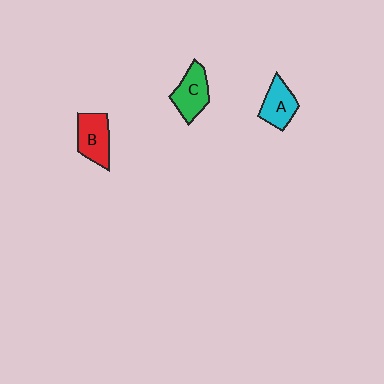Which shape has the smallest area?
Shape A (cyan).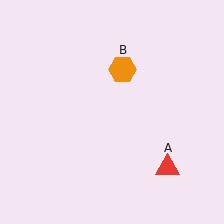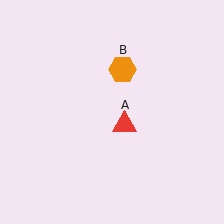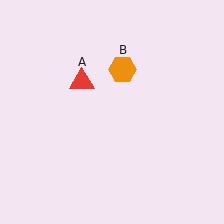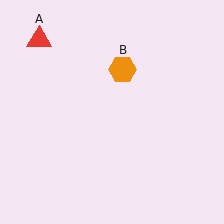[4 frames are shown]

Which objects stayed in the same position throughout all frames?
Orange hexagon (object B) remained stationary.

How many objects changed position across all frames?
1 object changed position: red triangle (object A).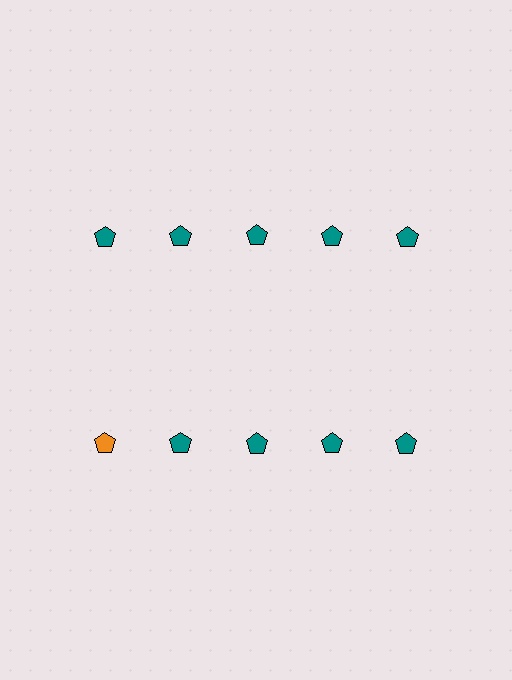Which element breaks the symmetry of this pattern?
The orange pentagon in the second row, leftmost column breaks the symmetry. All other shapes are teal pentagons.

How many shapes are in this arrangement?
There are 10 shapes arranged in a grid pattern.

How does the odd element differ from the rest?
It has a different color: orange instead of teal.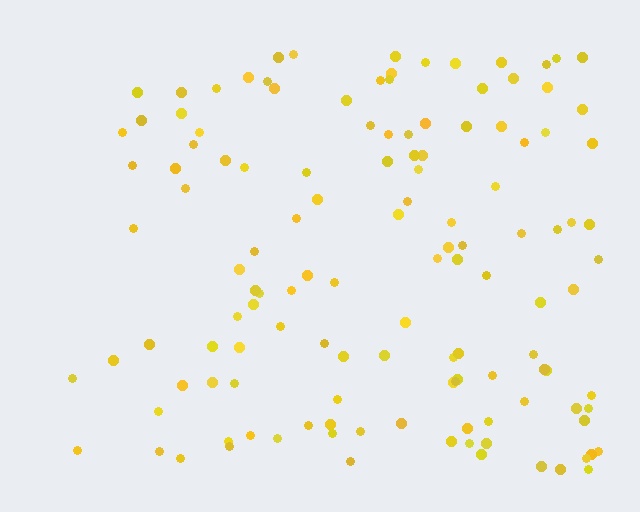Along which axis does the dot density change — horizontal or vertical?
Horizontal.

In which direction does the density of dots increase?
From left to right, with the right side densest.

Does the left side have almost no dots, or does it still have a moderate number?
Still a moderate number, just noticeably fewer than the right.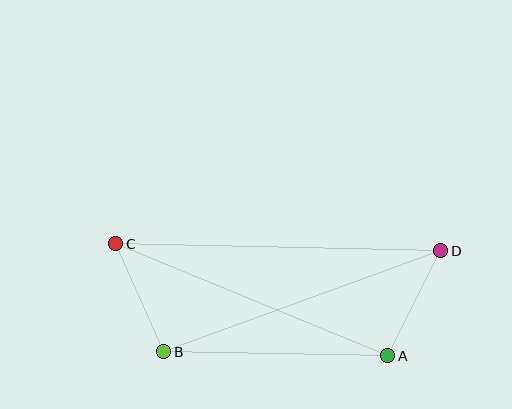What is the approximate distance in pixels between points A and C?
The distance between A and C is approximately 294 pixels.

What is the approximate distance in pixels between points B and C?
The distance between B and C is approximately 118 pixels.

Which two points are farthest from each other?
Points C and D are farthest from each other.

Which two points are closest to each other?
Points A and D are closest to each other.